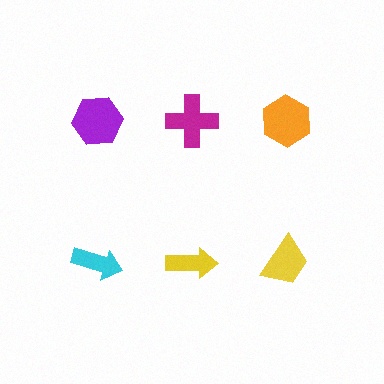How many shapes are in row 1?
3 shapes.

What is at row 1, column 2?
A magenta cross.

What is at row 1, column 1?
A purple hexagon.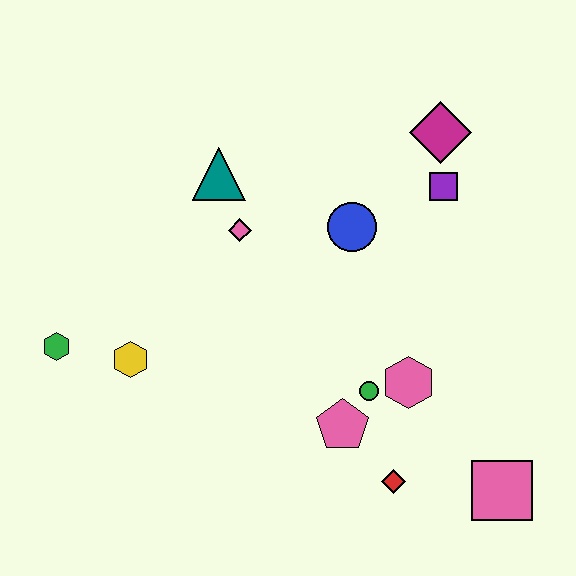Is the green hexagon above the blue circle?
No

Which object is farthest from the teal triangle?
The pink square is farthest from the teal triangle.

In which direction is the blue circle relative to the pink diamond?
The blue circle is to the right of the pink diamond.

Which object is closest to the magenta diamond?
The purple square is closest to the magenta diamond.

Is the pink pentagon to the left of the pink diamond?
No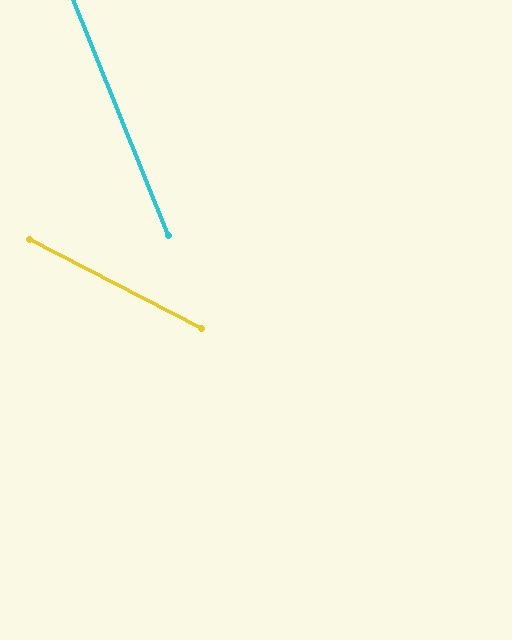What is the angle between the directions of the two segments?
Approximately 41 degrees.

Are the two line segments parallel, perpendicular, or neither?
Neither parallel nor perpendicular — they differ by about 41°.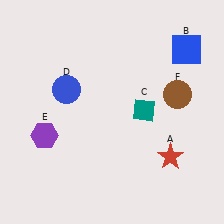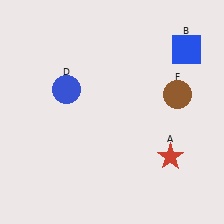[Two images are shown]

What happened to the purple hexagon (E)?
The purple hexagon (E) was removed in Image 2. It was in the bottom-left area of Image 1.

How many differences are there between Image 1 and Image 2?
There are 2 differences between the two images.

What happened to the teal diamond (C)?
The teal diamond (C) was removed in Image 2. It was in the top-right area of Image 1.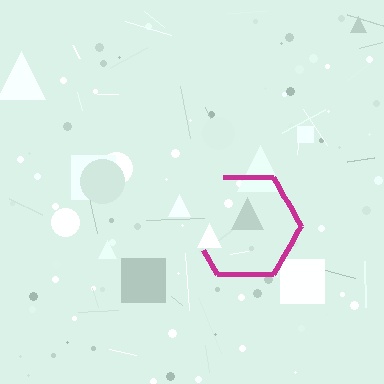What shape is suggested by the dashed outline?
The dashed outline suggests a hexagon.